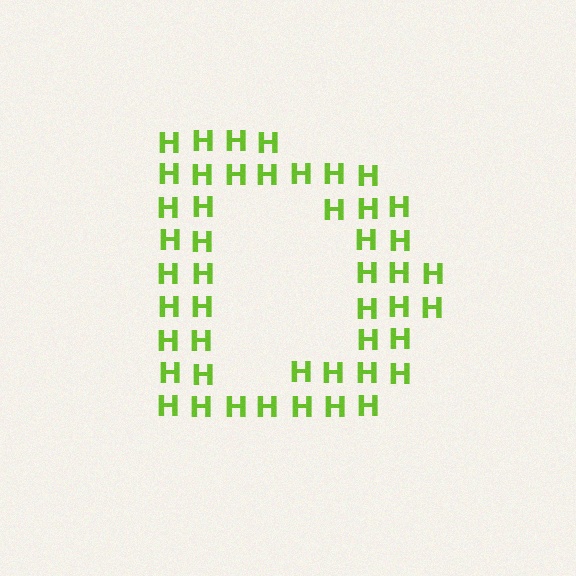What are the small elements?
The small elements are letter H's.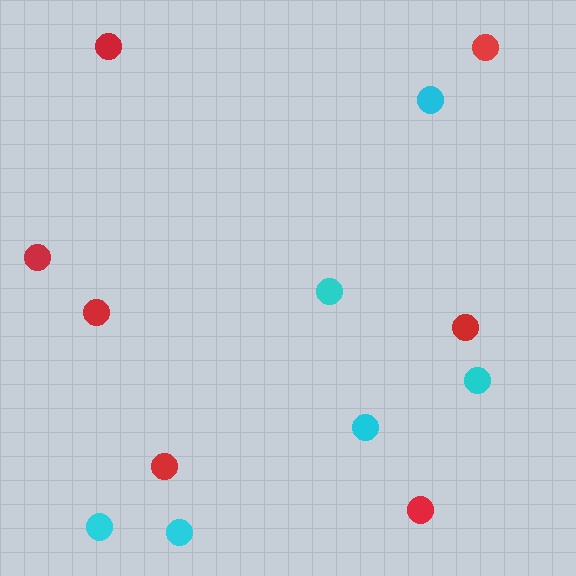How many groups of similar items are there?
There are 2 groups: one group of red circles (7) and one group of cyan circles (6).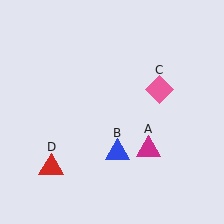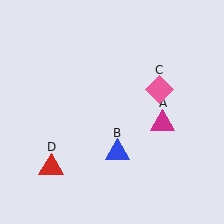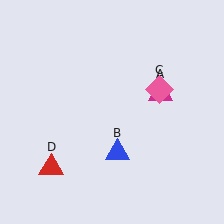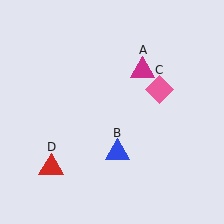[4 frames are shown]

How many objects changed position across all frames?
1 object changed position: magenta triangle (object A).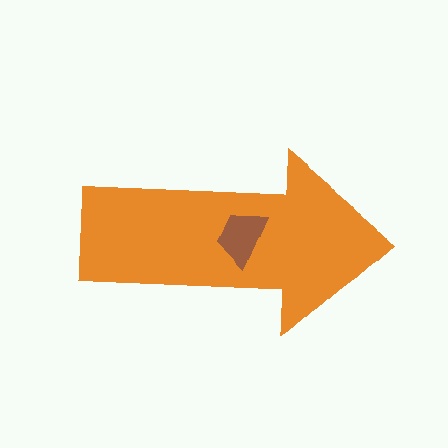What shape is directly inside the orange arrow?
The brown trapezoid.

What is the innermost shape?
The brown trapezoid.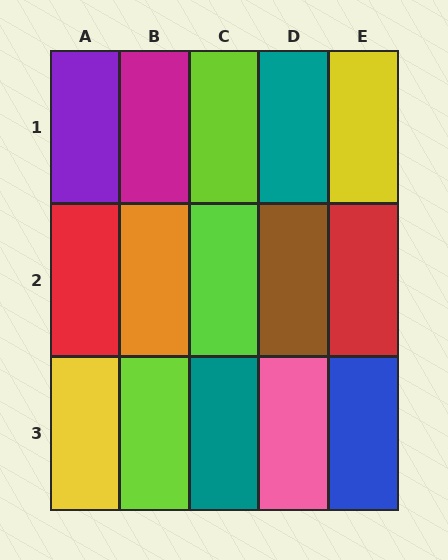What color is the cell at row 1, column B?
Magenta.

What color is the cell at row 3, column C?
Teal.